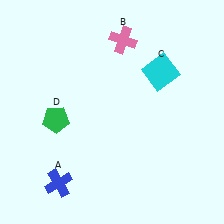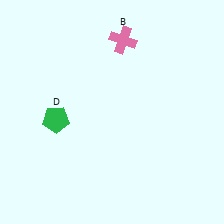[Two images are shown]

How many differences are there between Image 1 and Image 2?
There are 2 differences between the two images.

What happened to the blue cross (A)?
The blue cross (A) was removed in Image 2. It was in the bottom-left area of Image 1.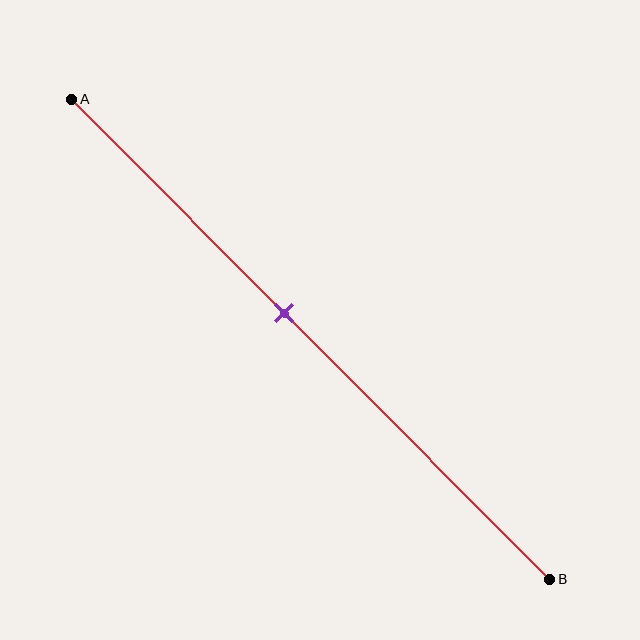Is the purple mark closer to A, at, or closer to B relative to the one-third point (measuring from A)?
The purple mark is closer to point B than the one-third point of segment AB.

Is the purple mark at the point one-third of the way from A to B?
No, the mark is at about 45% from A, not at the 33% one-third point.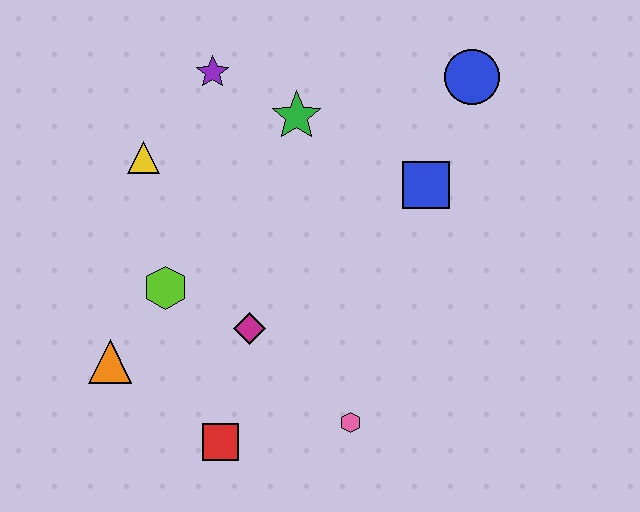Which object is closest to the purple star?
The green star is closest to the purple star.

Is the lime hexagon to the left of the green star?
Yes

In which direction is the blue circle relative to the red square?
The blue circle is above the red square.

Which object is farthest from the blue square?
The orange triangle is farthest from the blue square.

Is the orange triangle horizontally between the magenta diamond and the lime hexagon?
No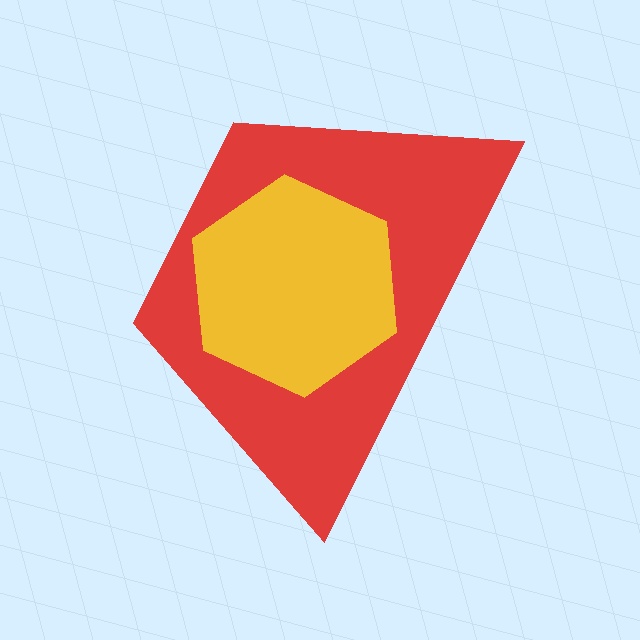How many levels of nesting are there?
2.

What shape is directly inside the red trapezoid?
The yellow hexagon.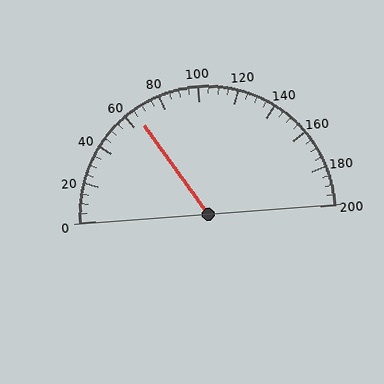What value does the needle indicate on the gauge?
The needle indicates approximately 65.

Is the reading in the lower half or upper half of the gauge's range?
The reading is in the lower half of the range (0 to 200).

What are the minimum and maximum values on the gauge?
The gauge ranges from 0 to 200.